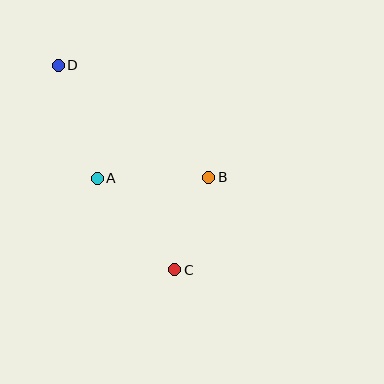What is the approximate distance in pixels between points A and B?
The distance between A and B is approximately 112 pixels.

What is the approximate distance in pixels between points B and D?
The distance between B and D is approximately 187 pixels.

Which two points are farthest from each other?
Points C and D are farthest from each other.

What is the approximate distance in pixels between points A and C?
The distance between A and C is approximately 120 pixels.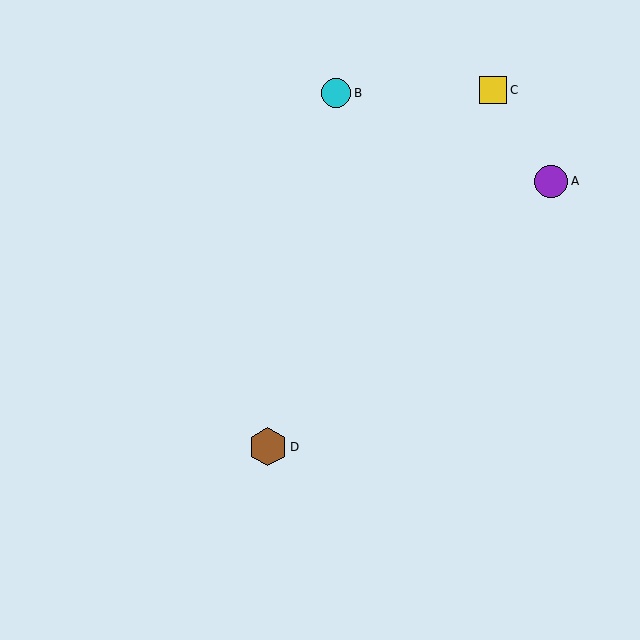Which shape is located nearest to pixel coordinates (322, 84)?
The cyan circle (labeled B) at (336, 93) is nearest to that location.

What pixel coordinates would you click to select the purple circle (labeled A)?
Click at (551, 181) to select the purple circle A.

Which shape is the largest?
The brown hexagon (labeled D) is the largest.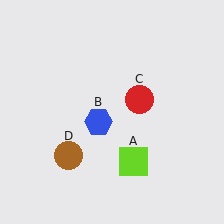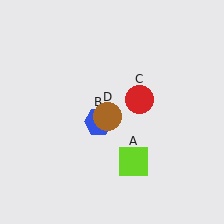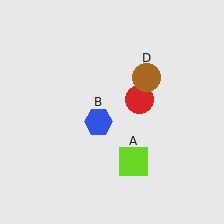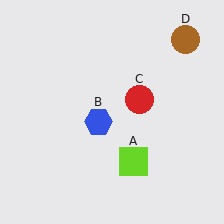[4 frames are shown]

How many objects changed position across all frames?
1 object changed position: brown circle (object D).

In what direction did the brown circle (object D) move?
The brown circle (object D) moved up and to the right.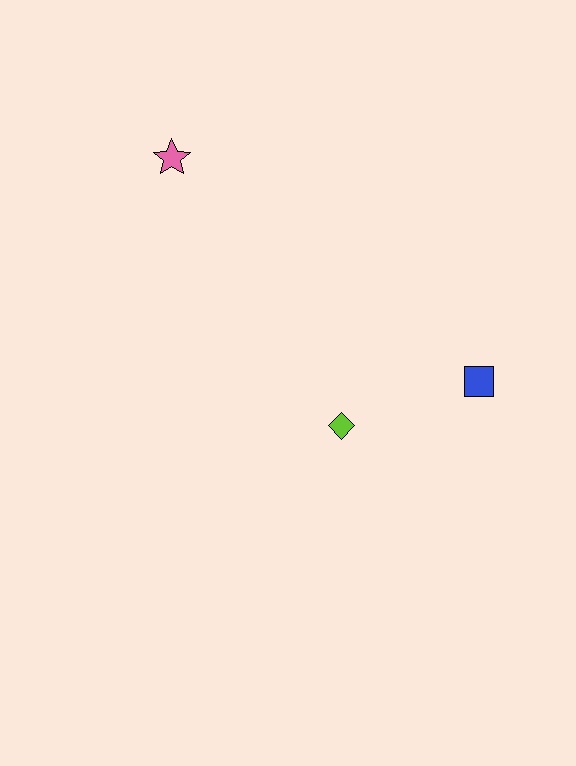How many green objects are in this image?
There are no green objects.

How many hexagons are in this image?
There are no hexagons.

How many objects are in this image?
There are 3 objects.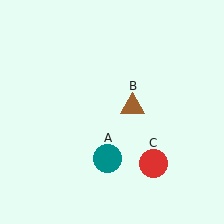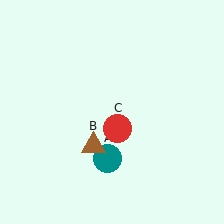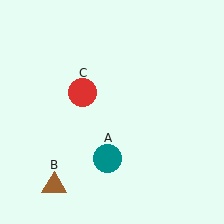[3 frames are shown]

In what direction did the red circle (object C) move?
The red circle (object C) moved up and to the left.